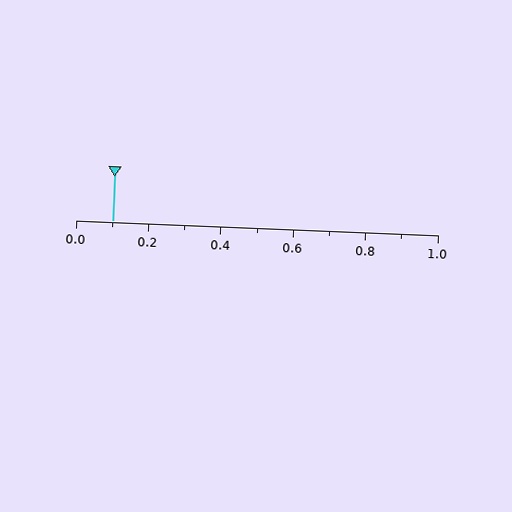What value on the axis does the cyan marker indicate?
The marker indicates approximately 0.1.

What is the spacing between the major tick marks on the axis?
The major ticks are spaced 0.2 apart.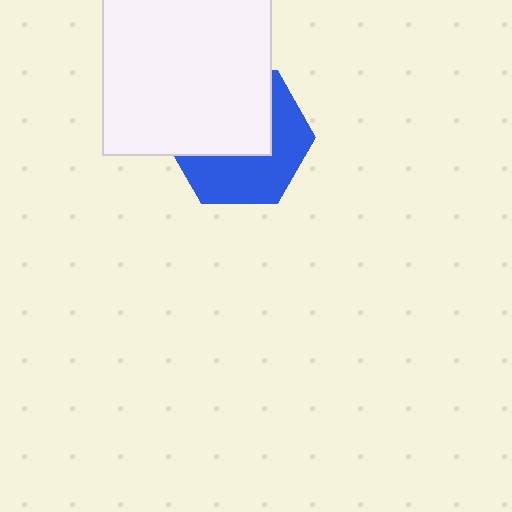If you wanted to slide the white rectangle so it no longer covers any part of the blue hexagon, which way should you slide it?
Slide it up — that is the most direct way to separate the two shapes.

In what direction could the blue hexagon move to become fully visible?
The blue hexagon could move down. That would shift it out from behind the white rectangle entirely.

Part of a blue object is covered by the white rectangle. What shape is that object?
It is a hexagon.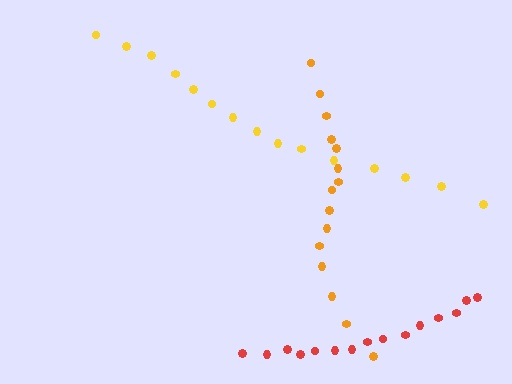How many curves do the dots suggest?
There are 3 distinct paths.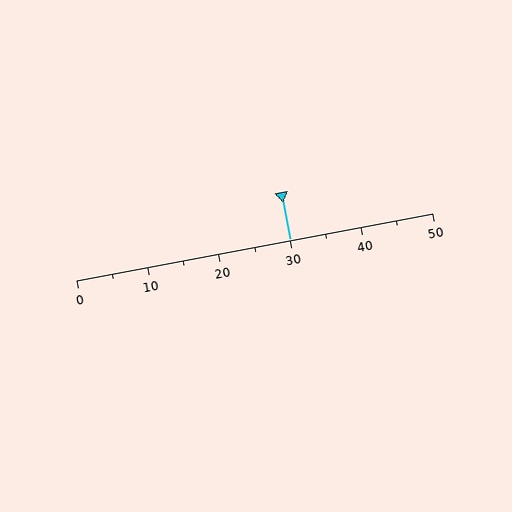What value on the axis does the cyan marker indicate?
The marker indicates approximately 30.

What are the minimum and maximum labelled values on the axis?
The axis runs from 0 to 50.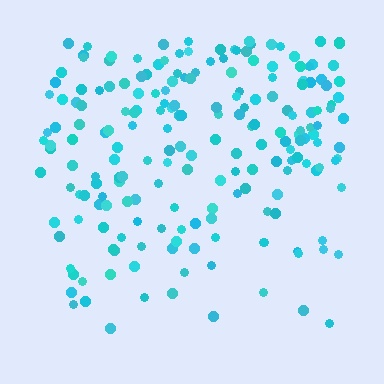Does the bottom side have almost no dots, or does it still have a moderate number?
Still a moderate number, just noticeably fewer than the top.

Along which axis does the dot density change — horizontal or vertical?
Vertical.